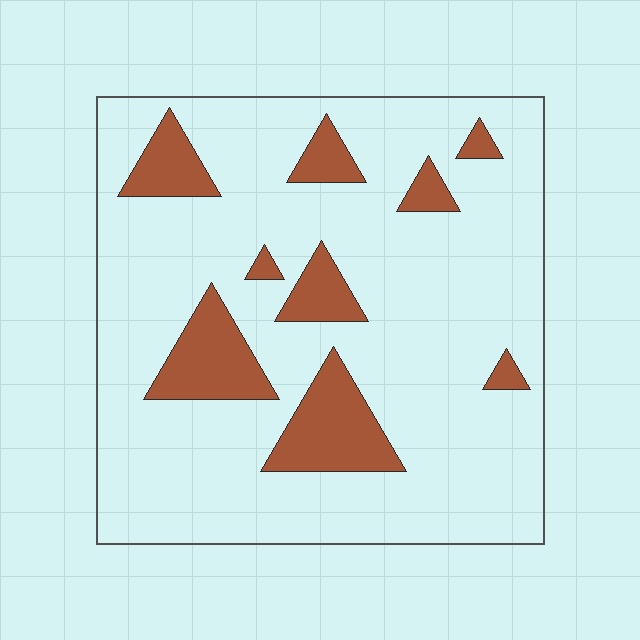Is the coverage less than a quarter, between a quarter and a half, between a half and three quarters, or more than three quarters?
Less than a quarter.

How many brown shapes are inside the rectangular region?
9.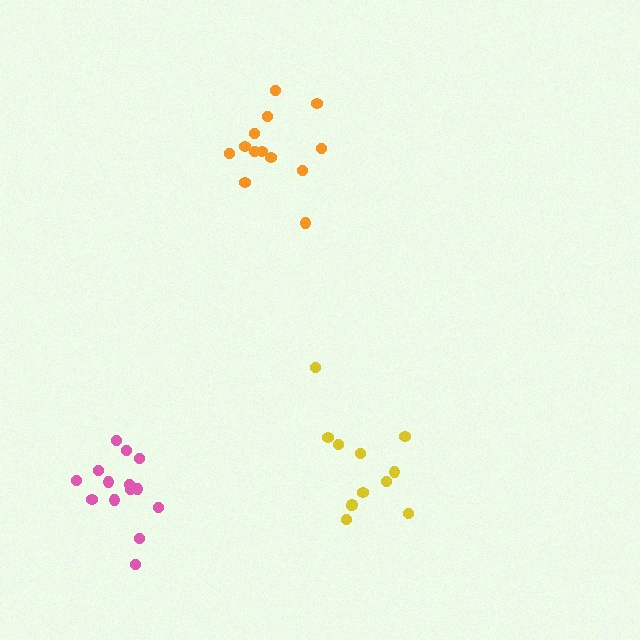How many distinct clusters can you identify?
There are 3 distinct clusters.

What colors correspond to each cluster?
The clusters are colored: pink, yellow, orange.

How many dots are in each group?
Group 1: 14 dots, Group 2: 12 dots, Group 3: 13 dots (39 total).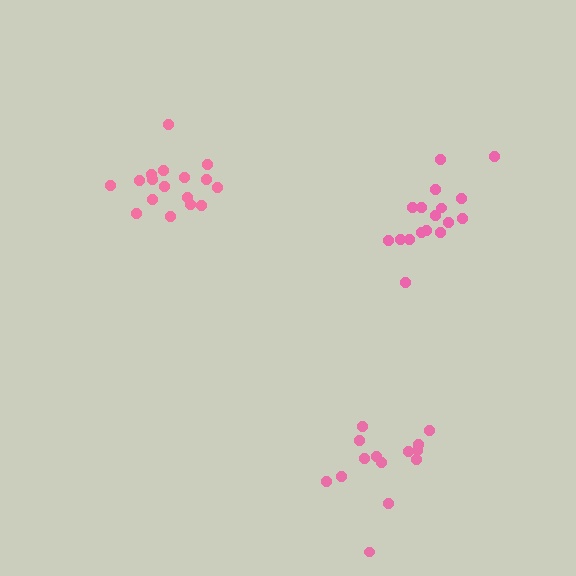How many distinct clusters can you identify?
There are 3 distinct clusters.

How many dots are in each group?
Group 1: 17 dots, Group 2: 17 dots, Group 3: 14 dots (48 total).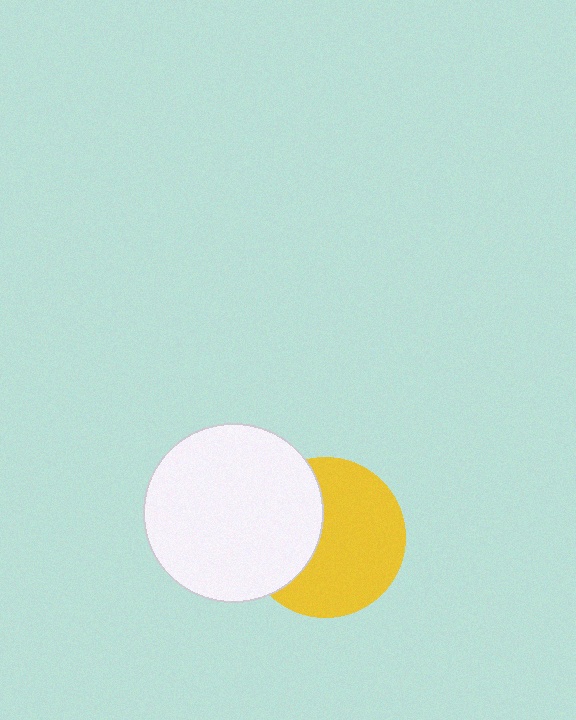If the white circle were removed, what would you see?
You would see the complete yellow circle.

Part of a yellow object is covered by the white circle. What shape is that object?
It is a circle.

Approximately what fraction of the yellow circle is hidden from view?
Roughly 37% of the yellow circle is hidden behind the white circle.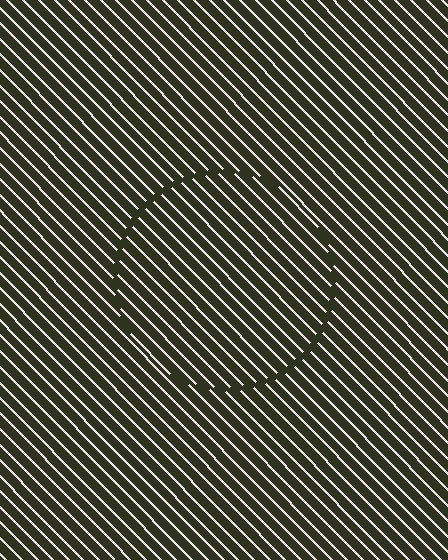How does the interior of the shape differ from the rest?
The interior of the shape contains the same grating, shifted by half a period — the contour is defined by the phase discontinuity where line-ends from the inner and outer gratings abut.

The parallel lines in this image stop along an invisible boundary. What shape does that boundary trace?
An illusory circle. The interior of the shape contains the same grating, shifted by half a period — the contour is defined by the phase discontinuity where line-ends from the inner and outer gratings abut.